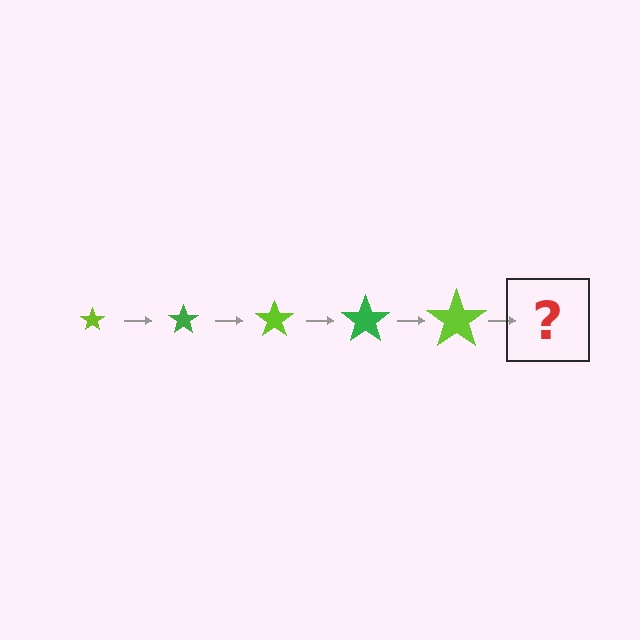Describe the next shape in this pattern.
It should be a green star, larger than the previous one.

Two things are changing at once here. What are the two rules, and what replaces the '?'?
The two rules are that the star grows larger each step and the color cycles through lime and green. The '?' should be a green star, larger than the previous one.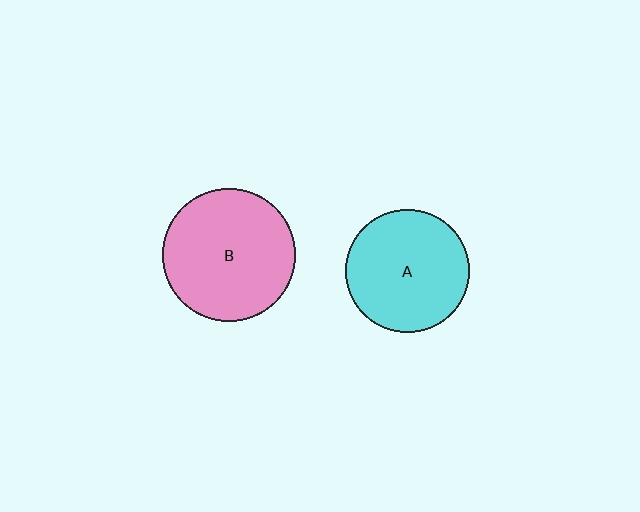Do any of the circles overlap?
No, none of the circles overlap.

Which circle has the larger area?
Circle B (pink).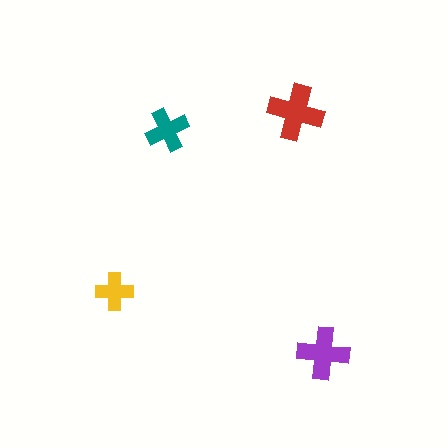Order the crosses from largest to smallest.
the red one, the purple one, the teal one, the yellow one.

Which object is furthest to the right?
The purple cross is rightmost.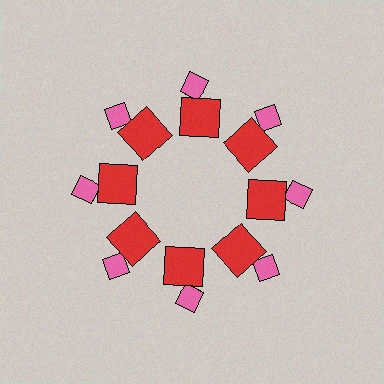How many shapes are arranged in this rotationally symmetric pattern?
There are 16 shapes, arranged in 8 groups of 2.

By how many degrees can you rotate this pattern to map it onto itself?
The pattern maps onto itself every 45 degrees of rotation.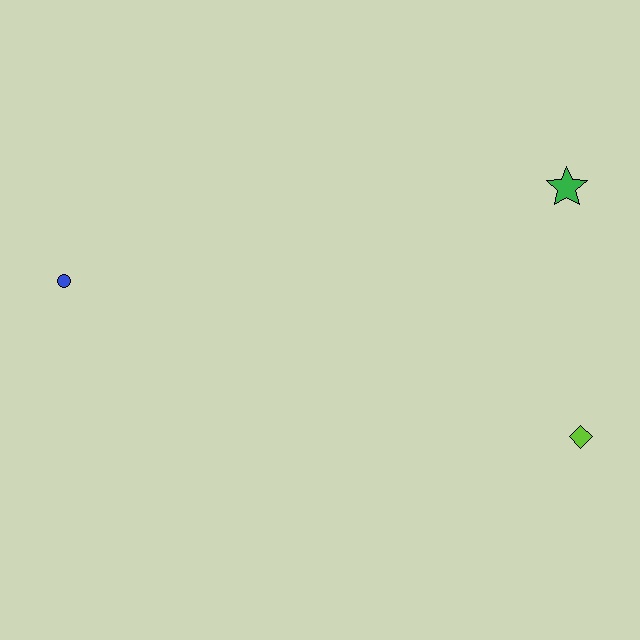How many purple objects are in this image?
There are no purple objects.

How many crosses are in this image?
There are no crosses.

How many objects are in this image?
There are 3 objects.